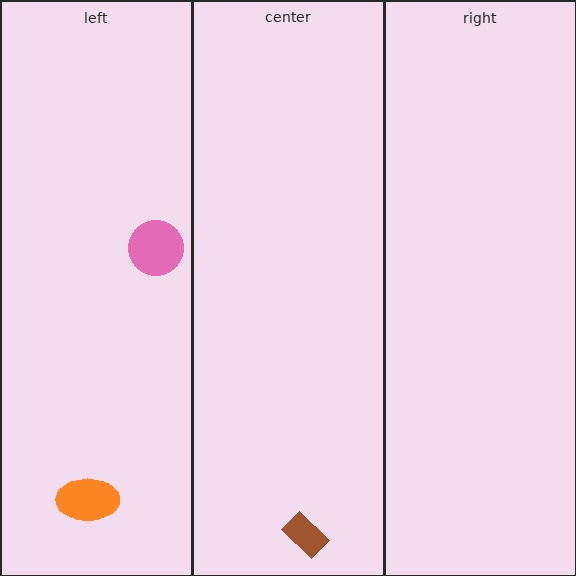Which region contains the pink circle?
The left region.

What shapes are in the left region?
The orange ellipse, the pink circle.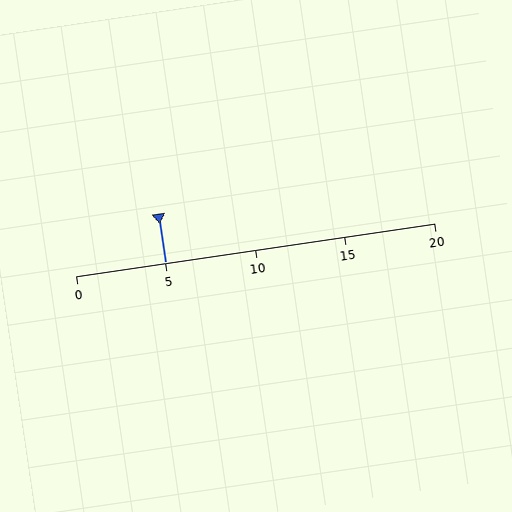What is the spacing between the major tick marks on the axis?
The major ticks are spaced 5 apart.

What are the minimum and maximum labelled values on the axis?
The axis runs from 0 to 20.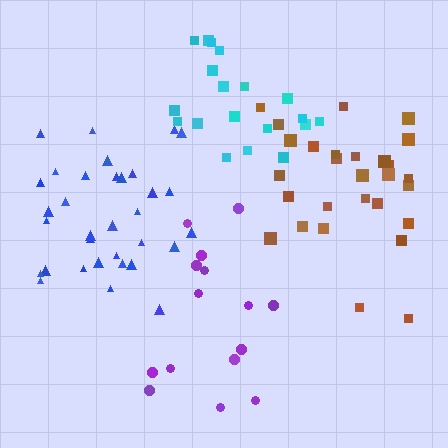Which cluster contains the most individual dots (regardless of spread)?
Blue (33).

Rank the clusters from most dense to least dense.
blue, brown, cyan, purple.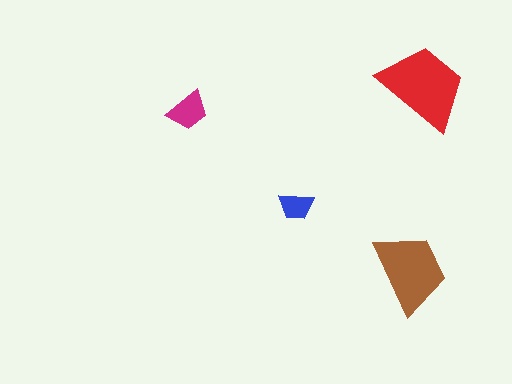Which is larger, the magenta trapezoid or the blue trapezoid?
The magenta one.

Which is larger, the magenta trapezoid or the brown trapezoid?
The brown one.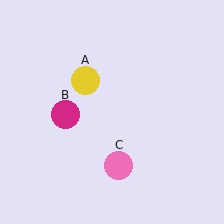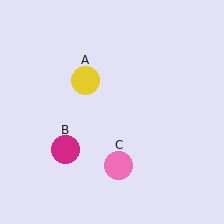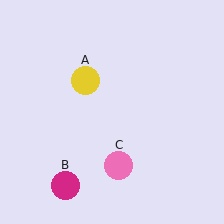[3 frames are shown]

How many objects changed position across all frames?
1 object changed position: magenta circle (object B).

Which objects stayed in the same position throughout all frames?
Yellow circle (object A) and pink circle (object C) remained stationary.